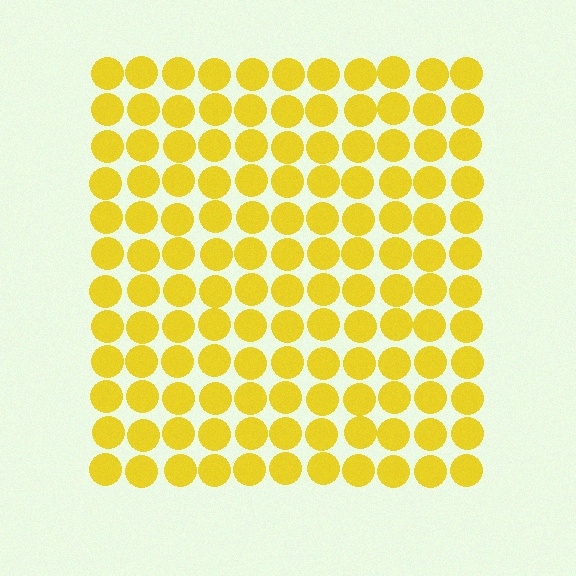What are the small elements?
The small elements are circles.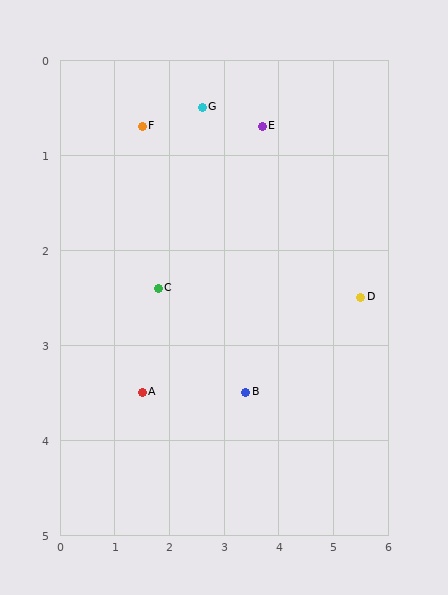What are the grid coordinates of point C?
Point C is at approximately (1.8, 2.4).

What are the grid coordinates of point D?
Point D is at approximately (5.5, 2.5).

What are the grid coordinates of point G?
Point G is at approximately (2.6, 0.5).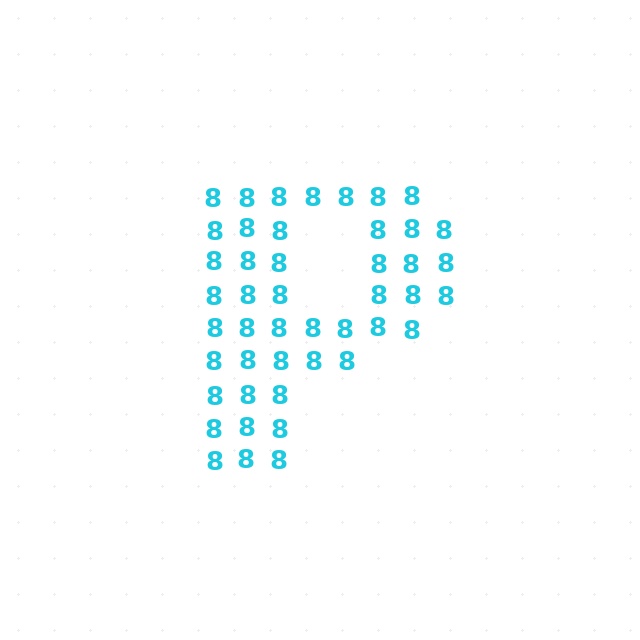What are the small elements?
The small elements are digit 8's.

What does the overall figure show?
The overall figure shows the letter P.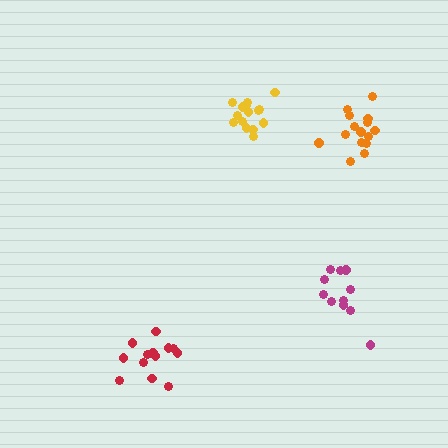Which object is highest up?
The yellow cluster is topmost.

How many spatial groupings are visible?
There are 4 spatial groupings.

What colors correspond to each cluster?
The clusters are colored: magenta, yellow, red, orange.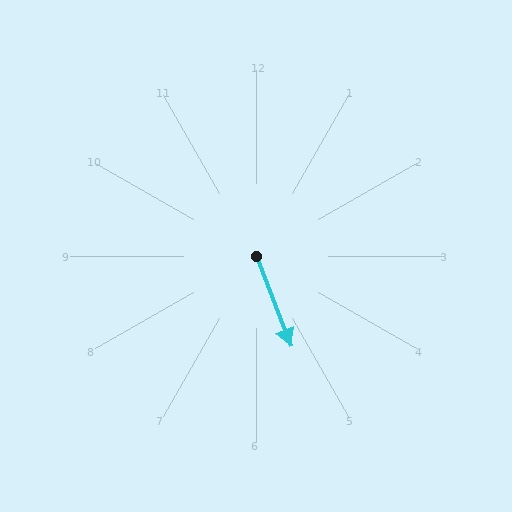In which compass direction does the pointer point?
South.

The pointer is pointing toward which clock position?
Roughly 5 o'clock.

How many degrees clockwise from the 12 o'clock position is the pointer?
Approximately 159 degrees.